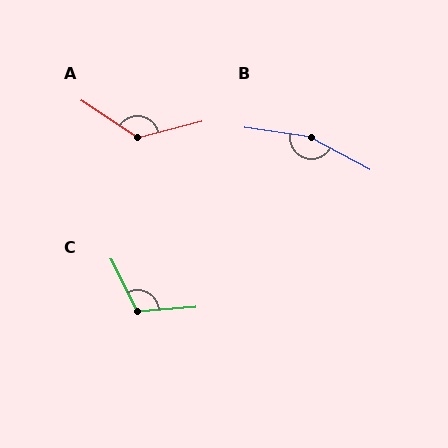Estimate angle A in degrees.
Approximately 132 degrees.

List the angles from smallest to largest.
C (112°), A (132°), B (160°).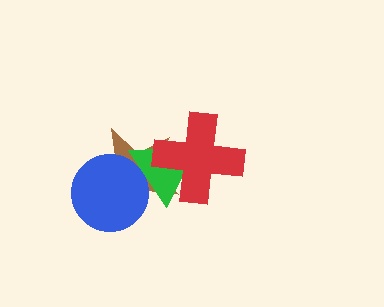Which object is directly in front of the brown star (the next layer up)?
The blue circle is directly in front of the brown star.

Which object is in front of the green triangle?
The red cross is in front of the green triangle.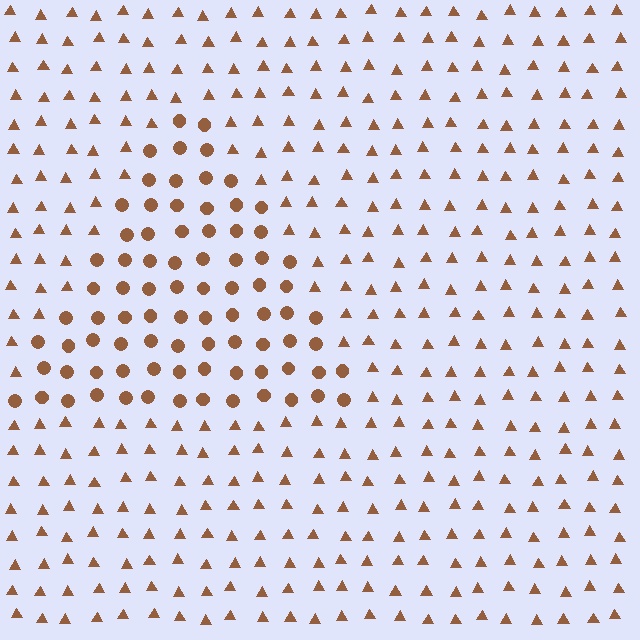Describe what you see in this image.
The image is filled with small brown elements arranged in a uniform grid. A triangle-shaped region contains circles, while the surrounding area contains triangles. The boundary is defined purely by the change in element shape.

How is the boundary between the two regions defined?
The boundary is defined by a change in element shape: circles inside vs. triangles outside. All elements share the same color and spacing.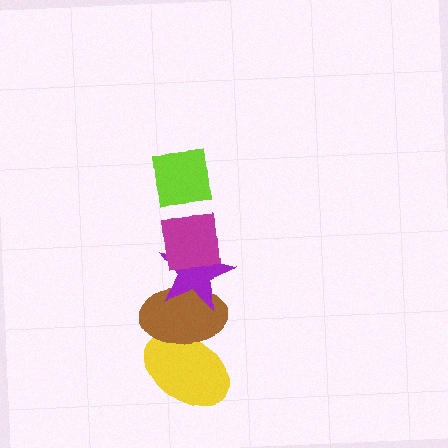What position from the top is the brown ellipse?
The brown ellipse is 4th from the top.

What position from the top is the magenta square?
The magenta square is 2nd from the top.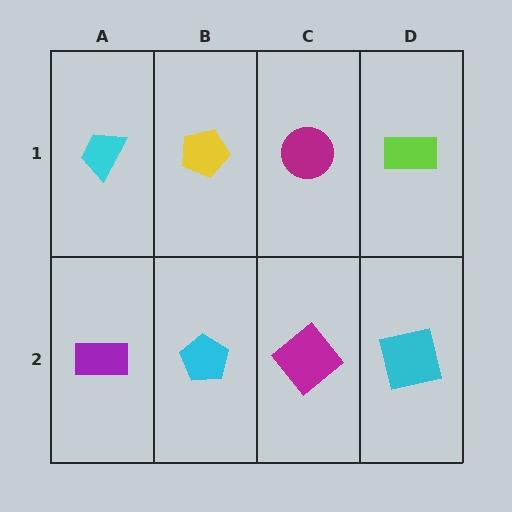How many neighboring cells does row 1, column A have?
2.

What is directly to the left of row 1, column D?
A magenta circle.